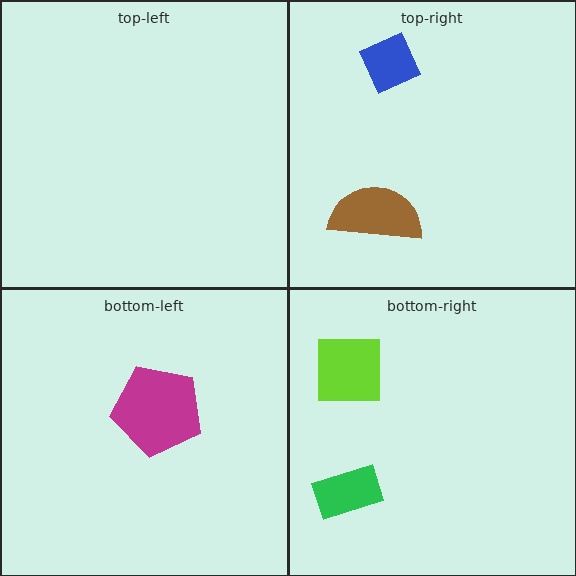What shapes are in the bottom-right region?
The green rectangle, the lime square.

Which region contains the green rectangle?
The bottom-right region.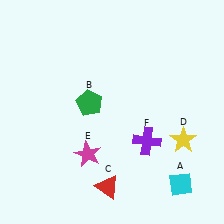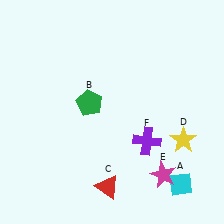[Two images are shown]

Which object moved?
The magenta star (E) moved right.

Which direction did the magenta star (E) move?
The magenta star (E) moved right.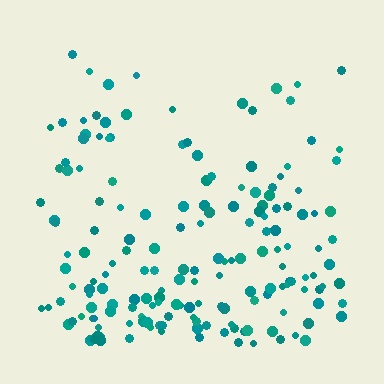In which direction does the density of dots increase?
From top to bottom, with the bottom side densest.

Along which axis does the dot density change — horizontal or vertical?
Vertical.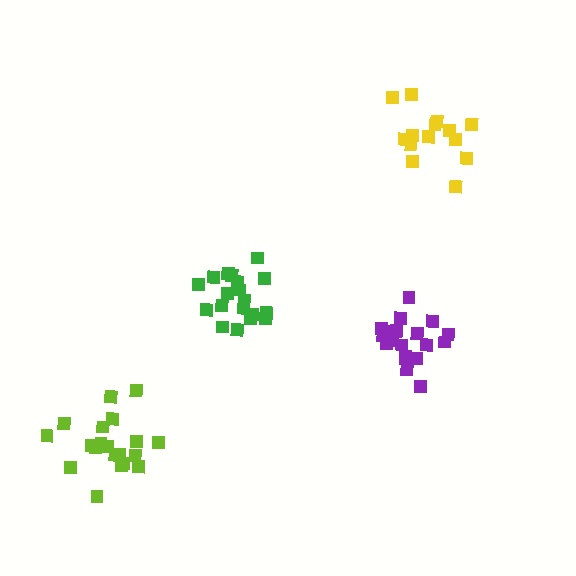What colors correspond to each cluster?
The clusters are colored: purple, green, yellow, lime.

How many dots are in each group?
Group 1: 19 dots, Group 2: 19 dots, Group 3: 15 dots, Group 4: 20 dots (73 total).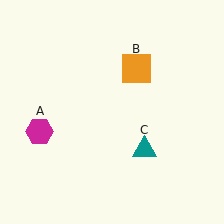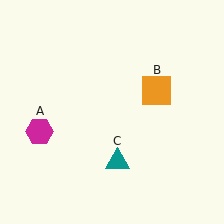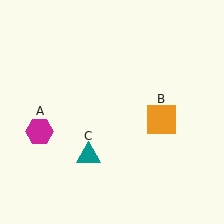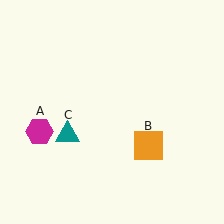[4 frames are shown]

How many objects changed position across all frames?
2 objects changed position: orange square (object B), teal triangle (object C).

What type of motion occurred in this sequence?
The orange square (object B), teal triangle (object C) rotated clockwise around the center of the scene.